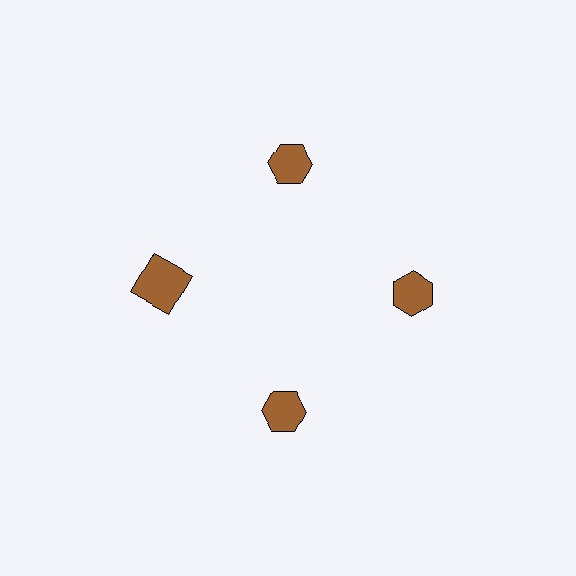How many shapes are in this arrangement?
There are 4 shapes arranged in a ring pattern.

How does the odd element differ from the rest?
It has a different shape: square instead of hexagon.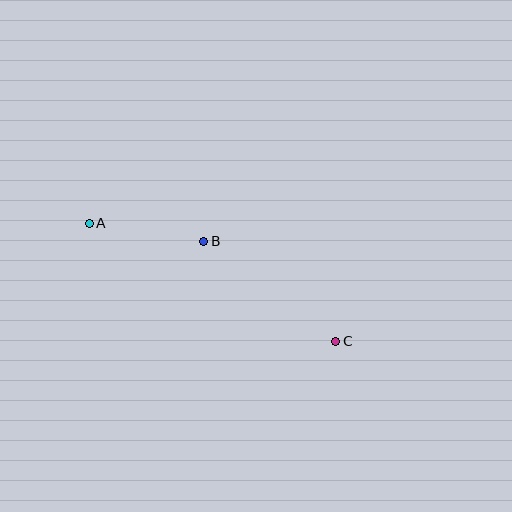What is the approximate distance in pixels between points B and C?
The distance between B and C is approximately 165 pixels.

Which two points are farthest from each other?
Points A and C are farthest from each other.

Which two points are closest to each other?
Points A and B are closest to each other.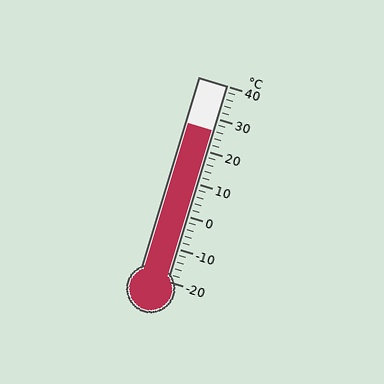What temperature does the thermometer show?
The thermometer shows approximately 26°C.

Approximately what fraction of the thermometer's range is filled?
The thermometer is filled to approximately 75% of its range.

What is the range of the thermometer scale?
The thermometer scale ranges from -20°C to 40°C.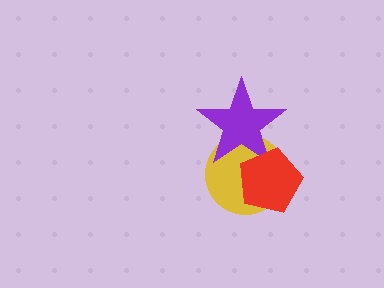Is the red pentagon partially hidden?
No, no other shape covers it.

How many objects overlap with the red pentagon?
2 objects overlap with the red pentagon.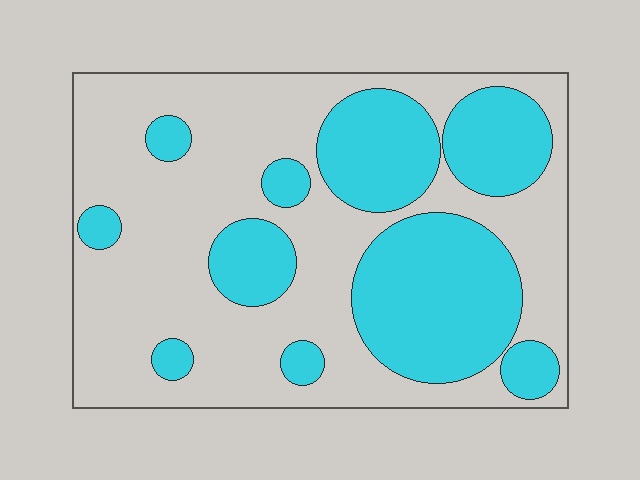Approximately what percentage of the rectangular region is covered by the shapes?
Approximately 35%.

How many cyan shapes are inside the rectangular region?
10.